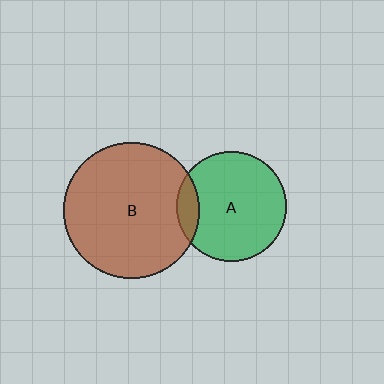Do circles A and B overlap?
Yes.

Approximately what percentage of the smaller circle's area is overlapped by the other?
Approximately 10%.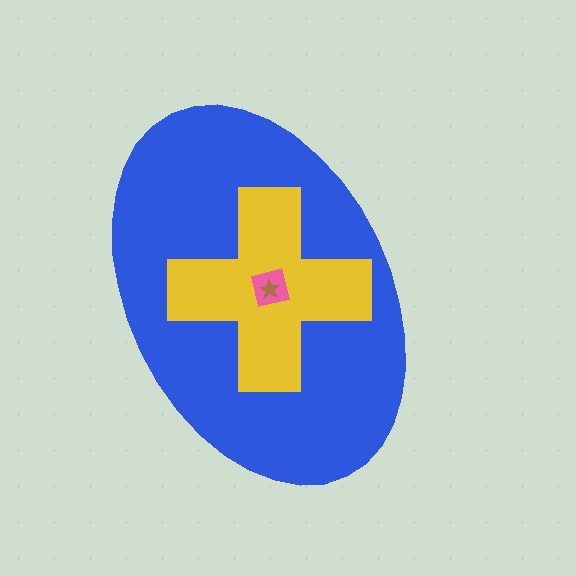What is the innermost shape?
The brown star.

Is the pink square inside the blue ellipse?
Yes.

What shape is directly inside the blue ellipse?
The yellow cross.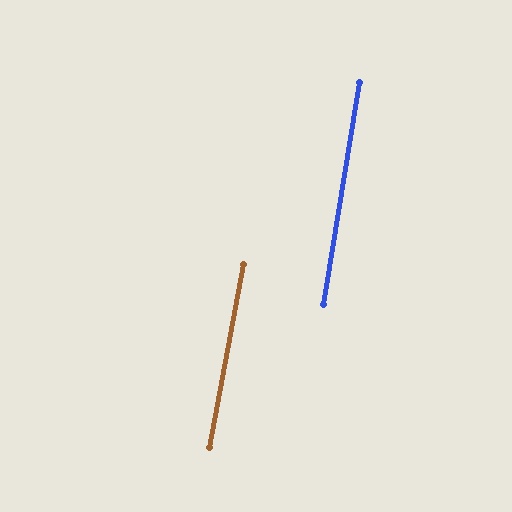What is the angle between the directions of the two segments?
Approximately 1 degree.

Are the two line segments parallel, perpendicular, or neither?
Parallel — their directions differ by only 1.2°.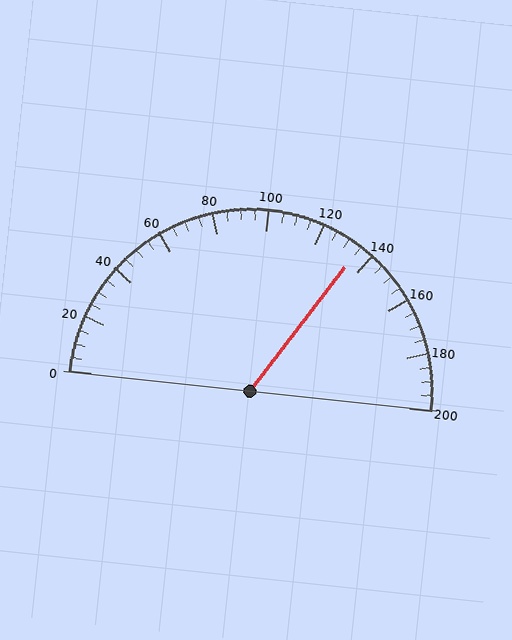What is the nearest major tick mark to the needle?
The nearest major tick mark is 140.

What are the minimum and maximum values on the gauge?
The gauge ranges from 0 to 200.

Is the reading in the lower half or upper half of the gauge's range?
The reading is in the upper half of the range (0 to 200).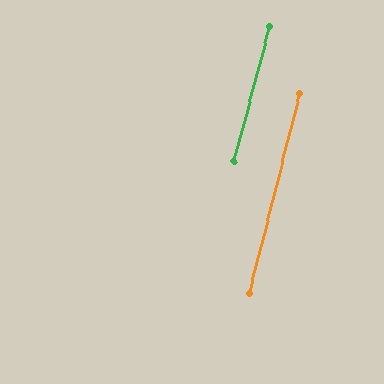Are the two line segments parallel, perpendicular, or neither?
Parallel — their directions differ by only 0.5°.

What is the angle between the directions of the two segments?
Approximately 0 degrees.